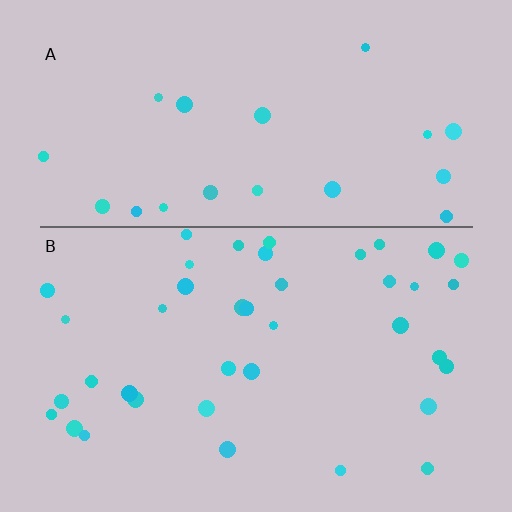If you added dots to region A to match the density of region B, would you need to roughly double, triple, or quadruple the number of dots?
Approximately double.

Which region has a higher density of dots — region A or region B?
B (the bottom).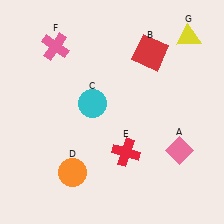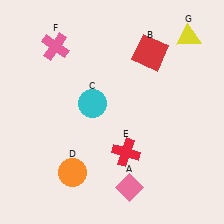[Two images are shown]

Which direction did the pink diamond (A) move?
The pink diamond (A) moved left.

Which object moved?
The pink diamond (A) moved left.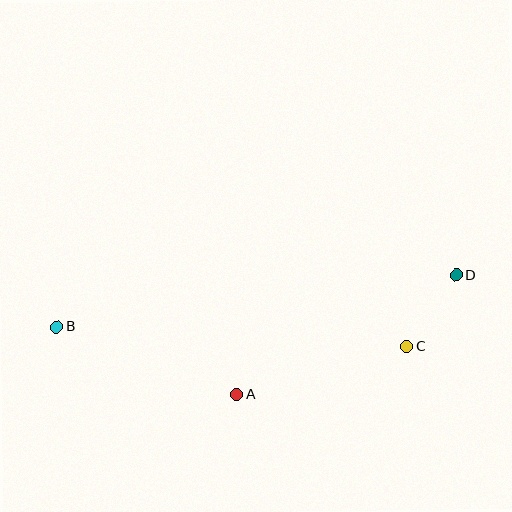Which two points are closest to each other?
Points C and D are closest to each other.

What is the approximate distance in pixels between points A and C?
The distance between A and C is approximately 177 pixels.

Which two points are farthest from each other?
Points B and D are farthest from each other.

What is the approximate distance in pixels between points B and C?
The distance between B and C is approximately 351 pixels.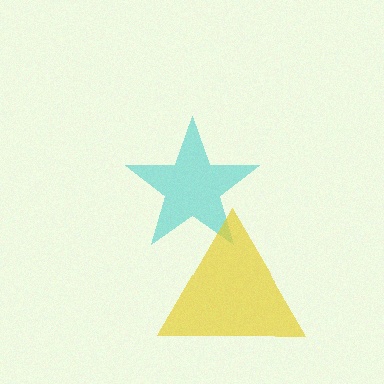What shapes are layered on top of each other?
The layered shapes are: a cyan star, a yellow triangle.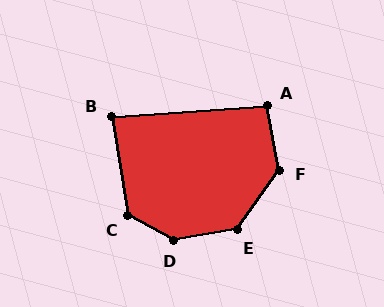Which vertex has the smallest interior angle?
B, at approximately 84 degrees.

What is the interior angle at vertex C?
Approximately 129 degrees (obtuse).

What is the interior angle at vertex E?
Approximately 134 degrees (obtuse).